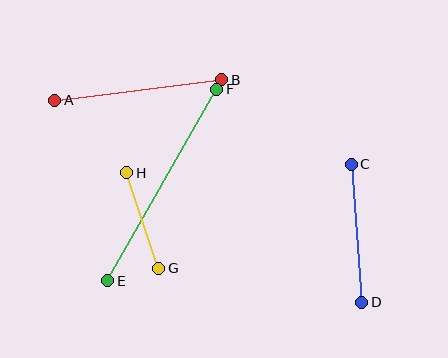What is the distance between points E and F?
The distance is approximately 220 pixels.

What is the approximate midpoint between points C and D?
The midpoint is at approximately (356, 233) pixels.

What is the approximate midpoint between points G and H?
The midpoint is at approximately (143, 221) pixels.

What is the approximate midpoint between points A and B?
The midpoint is at approximately (138, 90) pixels.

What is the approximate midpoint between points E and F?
The midpoint is at approximately (162, 185) pixels.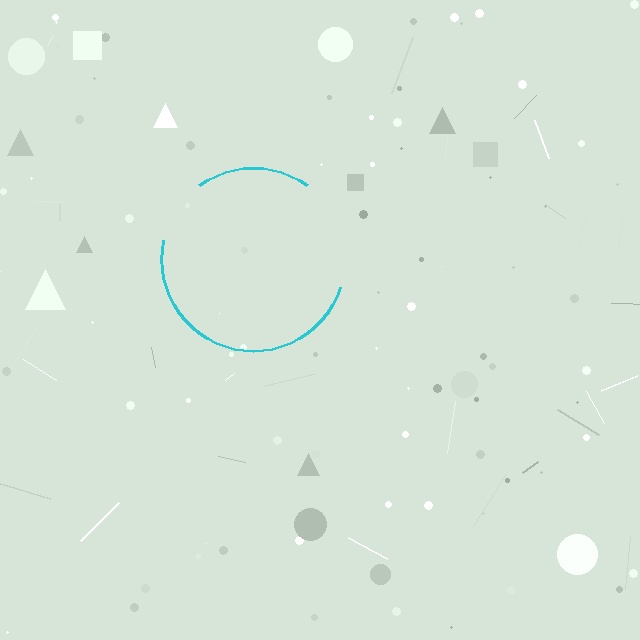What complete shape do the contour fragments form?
The contour fragments form a circle.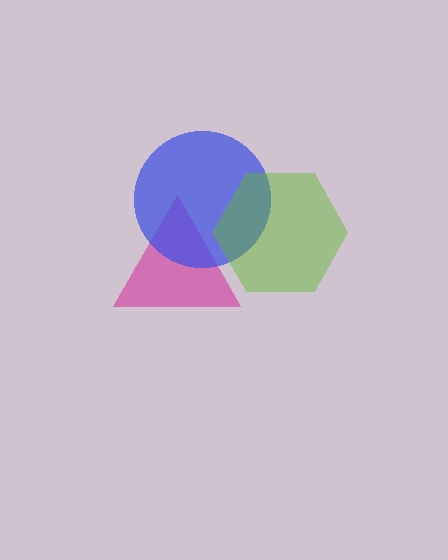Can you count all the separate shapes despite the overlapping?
Yes, there are 3 separate shapes.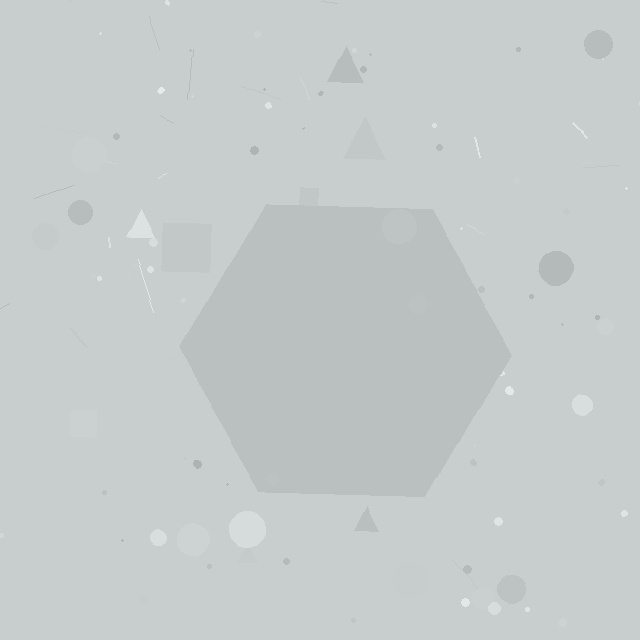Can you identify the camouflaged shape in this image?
The camouflaged shape is a hexagon.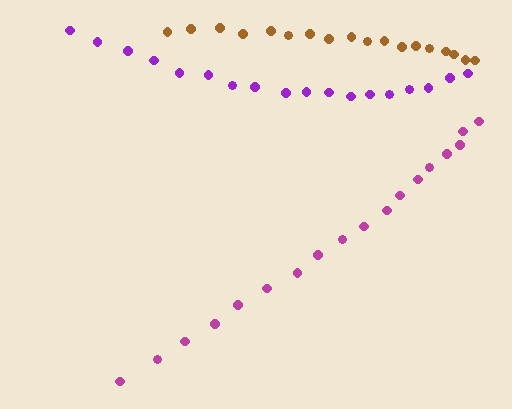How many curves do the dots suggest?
There are 3 distinct paths.